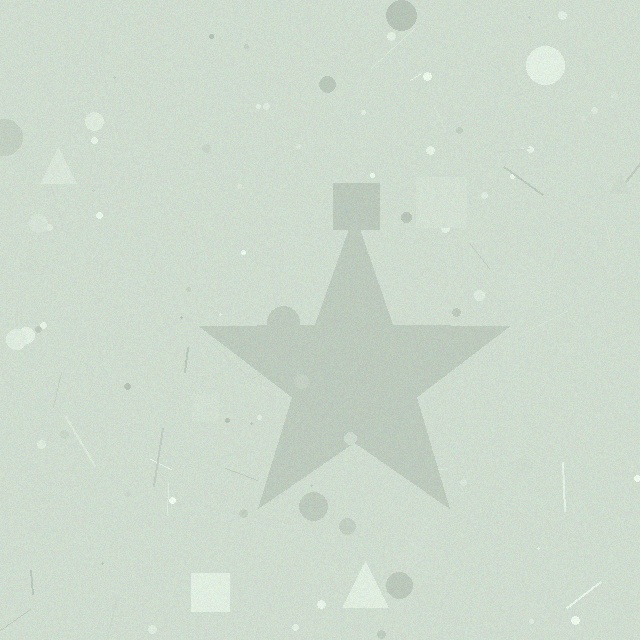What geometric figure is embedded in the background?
A star is embedded in the background.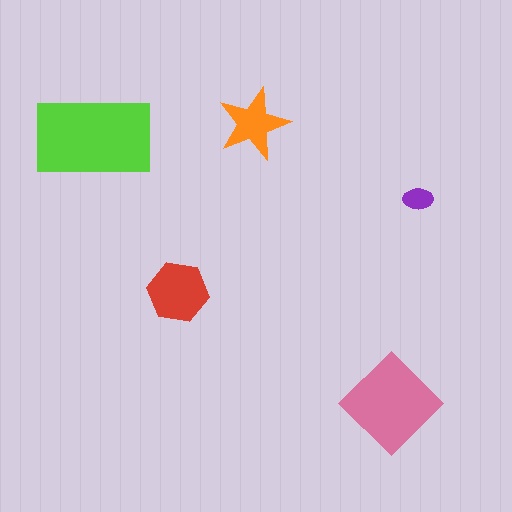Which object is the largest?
The lime rectangle.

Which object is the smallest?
The purple ellipse.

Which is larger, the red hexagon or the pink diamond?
The pink diamond.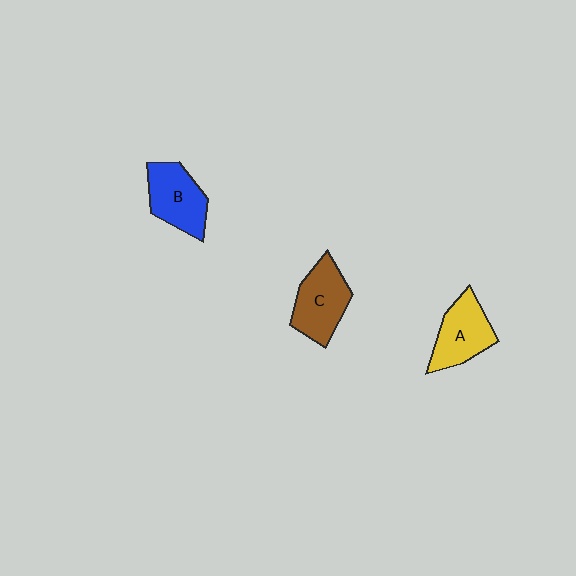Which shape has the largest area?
Shape C (brown).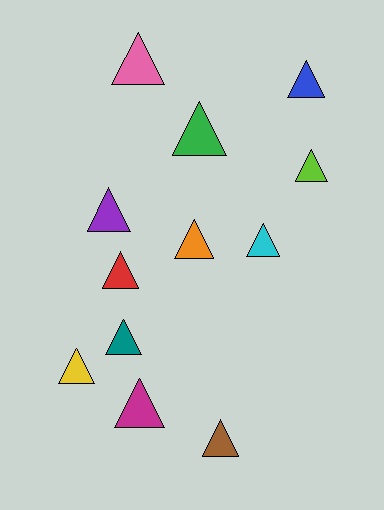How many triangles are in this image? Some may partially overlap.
There are 12 triangles.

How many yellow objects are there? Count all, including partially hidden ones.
There is 1 yellow object.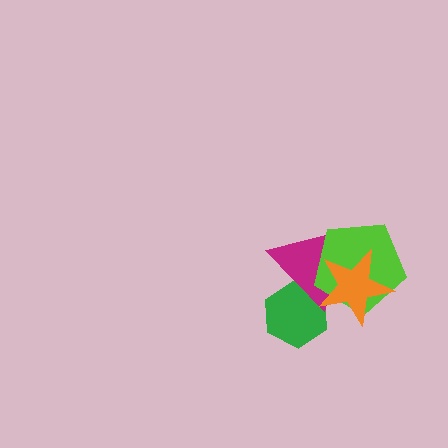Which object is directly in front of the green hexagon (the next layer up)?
The magenta triangle is directly in front of the green hexagon.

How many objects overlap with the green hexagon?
2 objects overlap with the green hexagon.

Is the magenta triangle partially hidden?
Yes, it is partially covered by another shape.